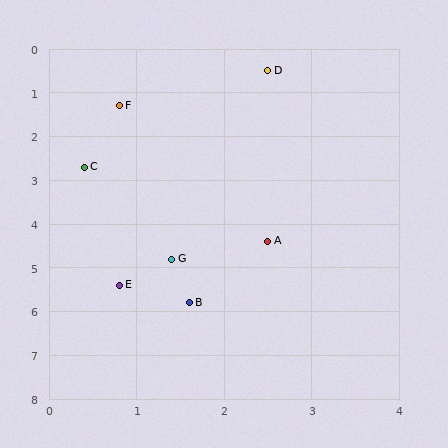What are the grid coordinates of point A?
Point A is at approximately (2.5, 4.4).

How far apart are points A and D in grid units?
Points A and D are about 3.9 grid units apart.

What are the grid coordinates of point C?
Point C is at approximately (0.4, 2.7).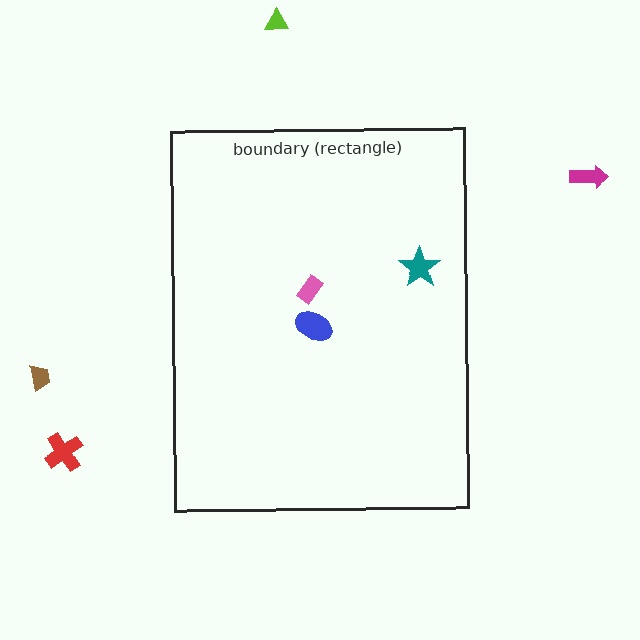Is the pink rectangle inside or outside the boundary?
Inside.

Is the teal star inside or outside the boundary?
Inside.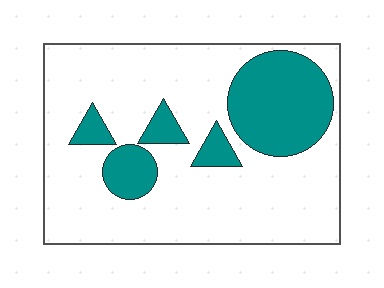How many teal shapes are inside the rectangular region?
5.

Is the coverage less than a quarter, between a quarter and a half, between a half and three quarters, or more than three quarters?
Less than a quarter.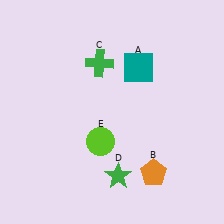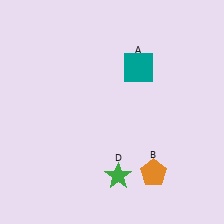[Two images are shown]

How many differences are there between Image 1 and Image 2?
There are 2 differences between the two images.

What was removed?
The lime circle (E), the green cross (C) were removed in Image 2.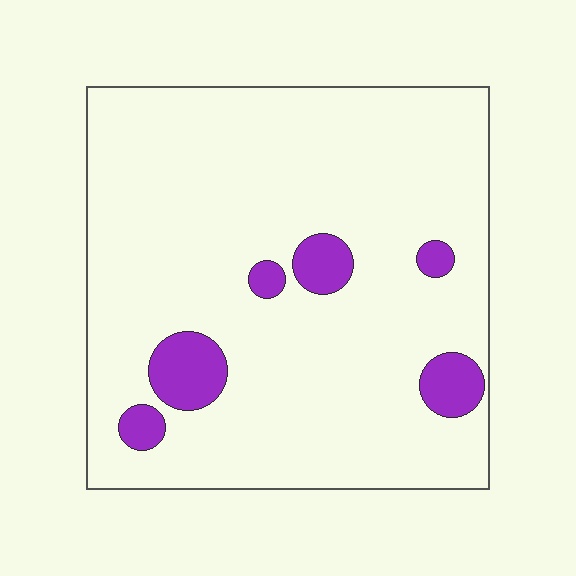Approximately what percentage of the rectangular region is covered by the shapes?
Approximately 10%.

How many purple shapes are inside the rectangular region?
6.